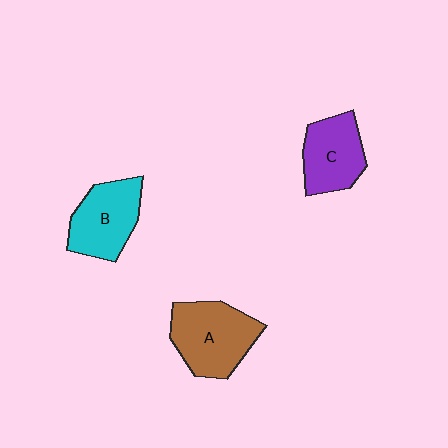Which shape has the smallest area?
Shape C (purple).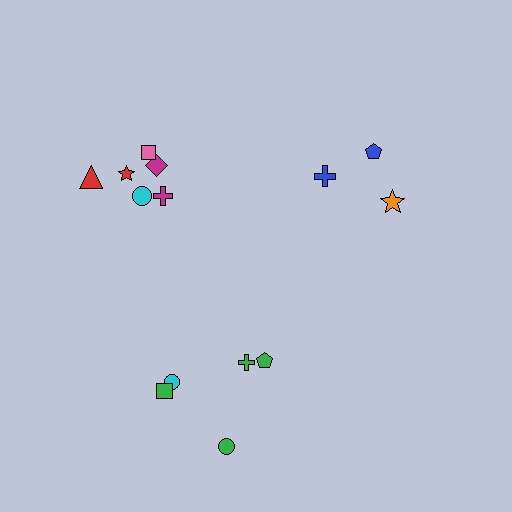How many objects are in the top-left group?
There are 6 objects.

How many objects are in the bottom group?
There are 5 objects.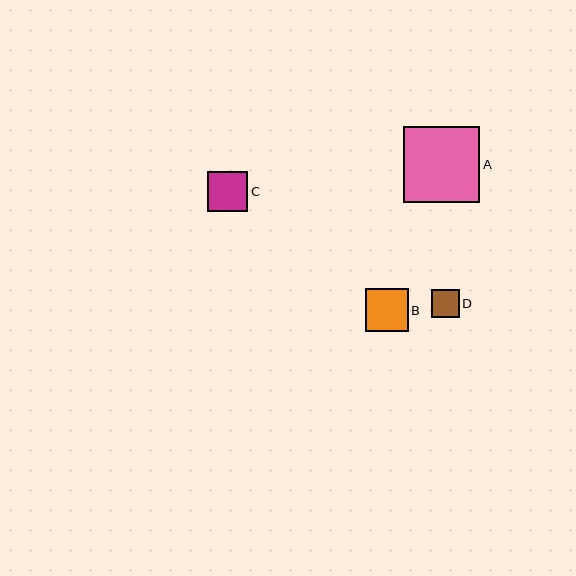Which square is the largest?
Square A is the largest with a size of approximately 76 pixels.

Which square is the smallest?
Square D is the smallest with a size of approximately 28 pixels.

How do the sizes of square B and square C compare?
Square B and square C are approximately the same size.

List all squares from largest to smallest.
From largest to smallest: A, B, C, D.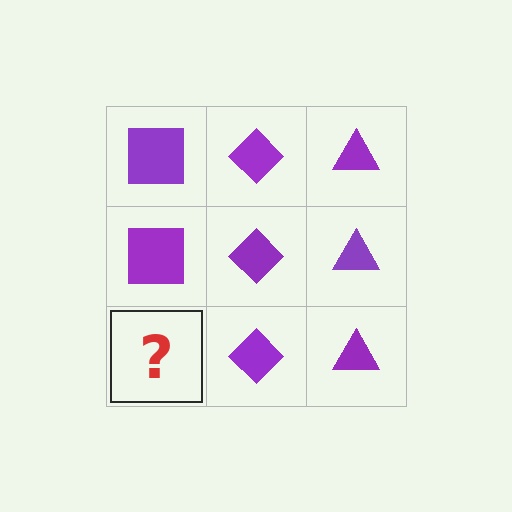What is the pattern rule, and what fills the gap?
The rule is that each column has a consistent shape. The gap should be filled with a purple square.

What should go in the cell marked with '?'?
The missing cell should contain a purple square.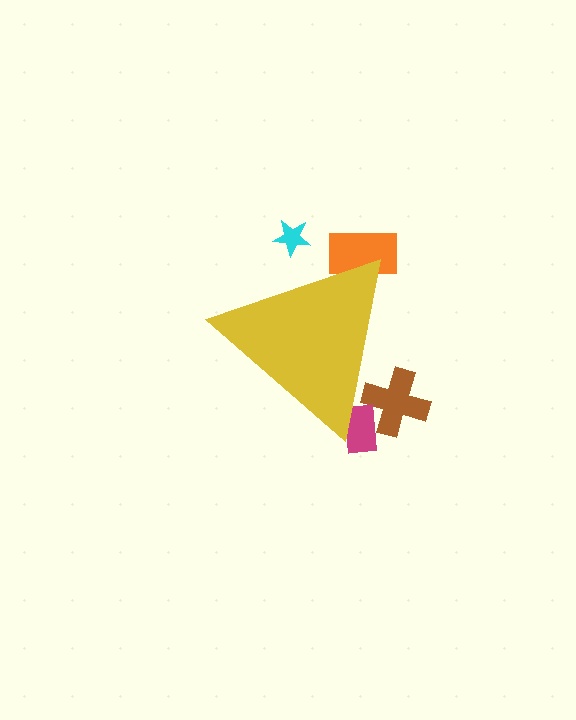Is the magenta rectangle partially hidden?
Yes, the magenta rectangle is partially hidden behind the yellow triangle.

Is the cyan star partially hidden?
Yes, the cyan star is partially hidden behind the yellow triangle.